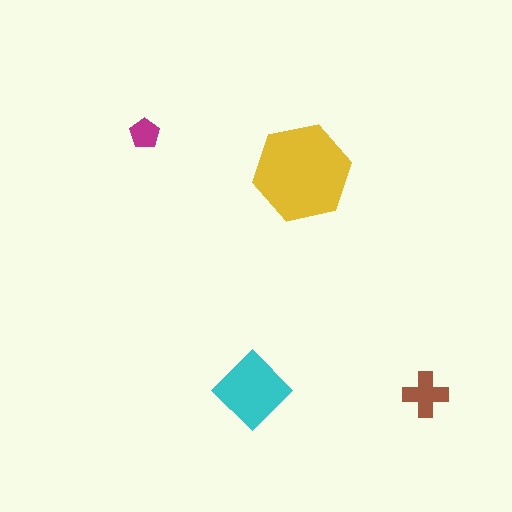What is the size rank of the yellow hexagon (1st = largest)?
1st.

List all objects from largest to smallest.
The yellow hexagon, the cyan diamond, the brown cross, the magenta pentagon.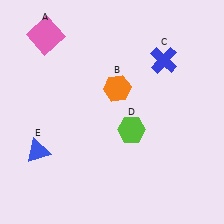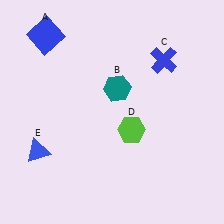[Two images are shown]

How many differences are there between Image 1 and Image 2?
There are 2 differences between the two images.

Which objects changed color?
A changed from pink to blue. B changed from orange to teal.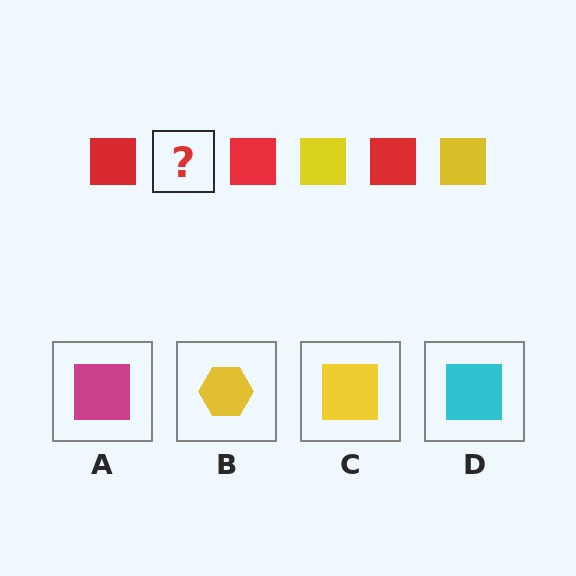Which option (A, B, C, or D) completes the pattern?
C.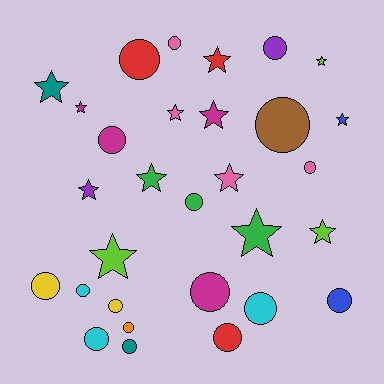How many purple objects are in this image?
There are 2 purple objects.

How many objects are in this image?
There are 30 objects.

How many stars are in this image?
There are 13 stars.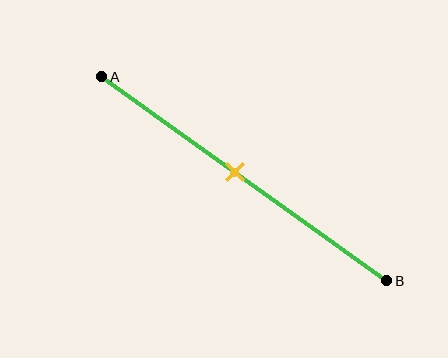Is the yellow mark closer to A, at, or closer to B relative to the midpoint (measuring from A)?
The yellow mark is closer to point A than the midpoint of segment AB.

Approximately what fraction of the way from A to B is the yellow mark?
The yellow mark is approximately 45% of the way from A to B.